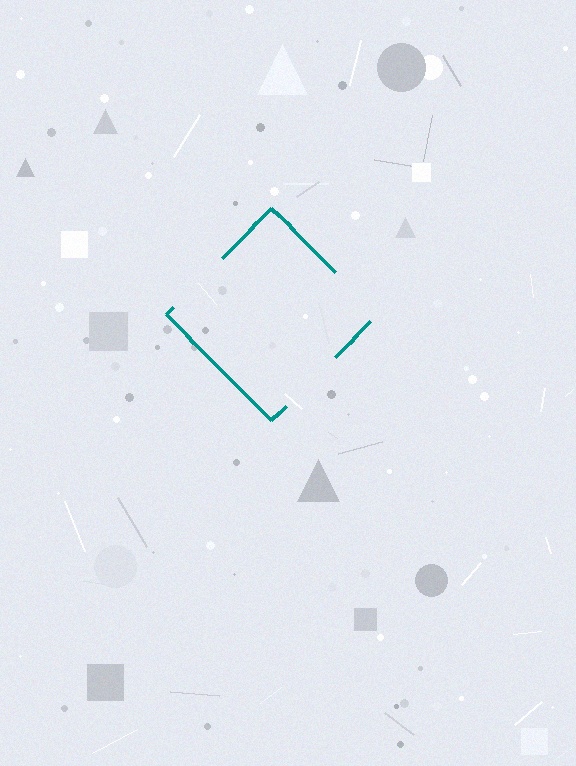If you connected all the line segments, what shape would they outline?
They would outline a diamond.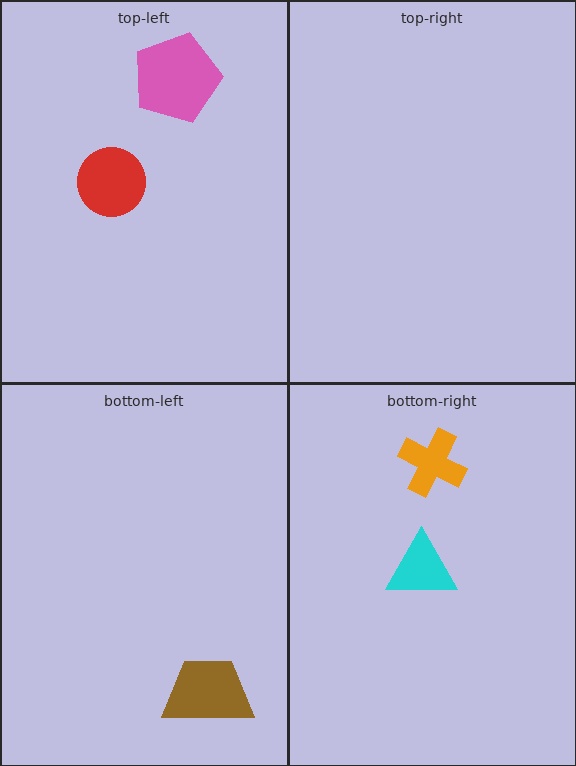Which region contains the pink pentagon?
The top-left region.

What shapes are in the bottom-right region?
The orange cross, the cyan triangle.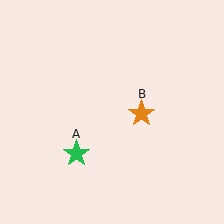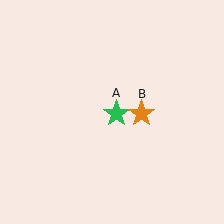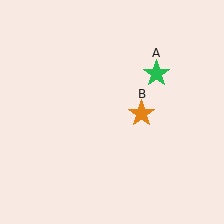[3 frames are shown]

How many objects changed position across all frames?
1 object changed position: green star (object A).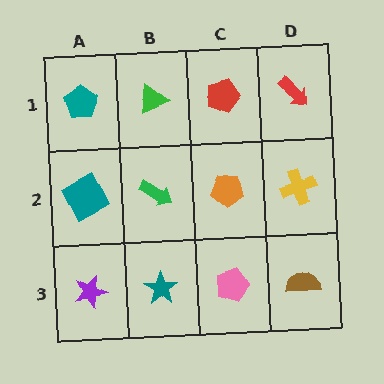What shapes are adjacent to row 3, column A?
A teal square (row 2, column A), a teal star (row 3, column B).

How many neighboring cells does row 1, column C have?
3.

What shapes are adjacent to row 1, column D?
A yellow cross (row 2, column D), a red pentagon (row 1, column C).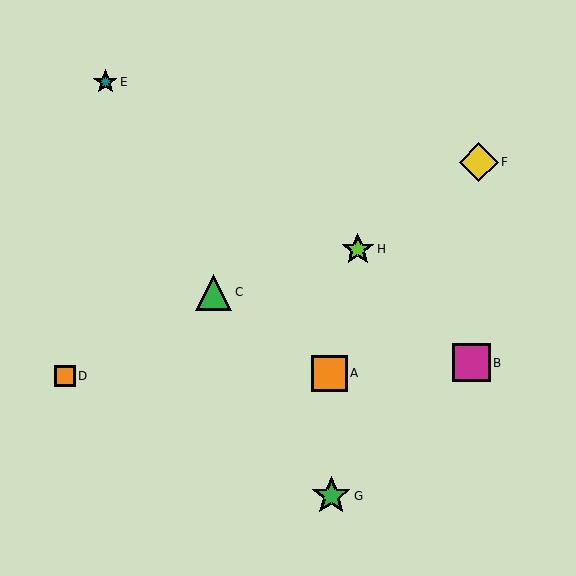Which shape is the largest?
The yellow diamond (labeled F) is the largest.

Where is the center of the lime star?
The center of the lime star is at (358, 249).